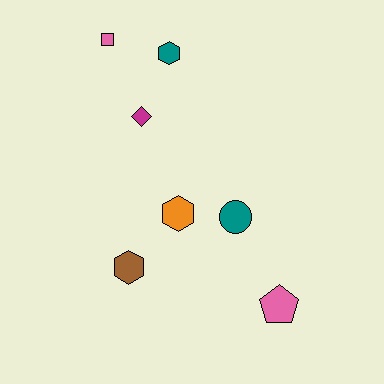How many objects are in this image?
There are 7 objects.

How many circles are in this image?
There is 1 circle.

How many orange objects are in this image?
There is 1 orange object.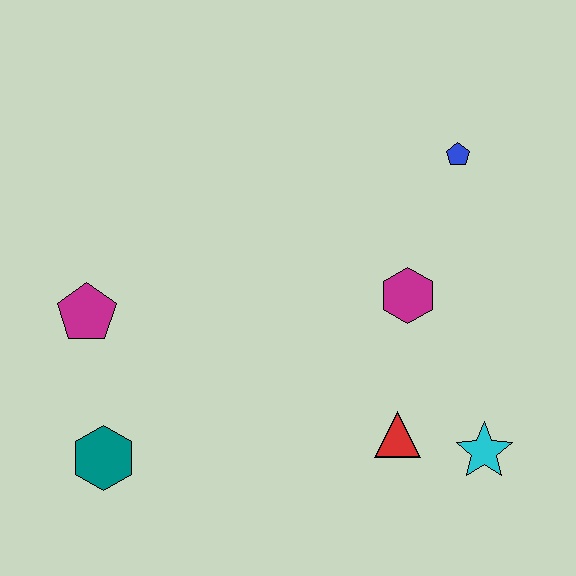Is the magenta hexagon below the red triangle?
No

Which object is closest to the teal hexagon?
The magenta pentagon is closest to the teal hexagon.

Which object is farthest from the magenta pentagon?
The cyan star is farthest from the magenta pentagon.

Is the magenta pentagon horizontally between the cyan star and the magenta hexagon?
No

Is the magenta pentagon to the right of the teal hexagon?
No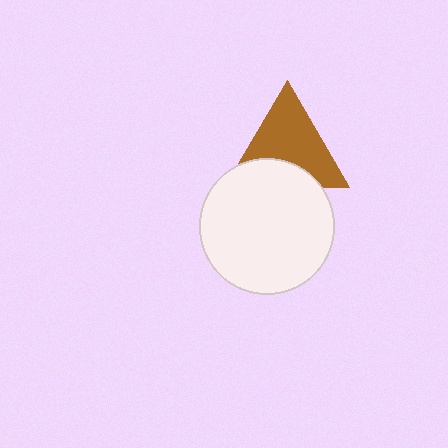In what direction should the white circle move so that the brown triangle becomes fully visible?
The white circle should move down. That is the shortest direction to clear the overlap and leave the brown triangle fully visible.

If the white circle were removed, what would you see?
You would see the complete brown triangle.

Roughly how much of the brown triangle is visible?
Most of it is visible (roughly 69%).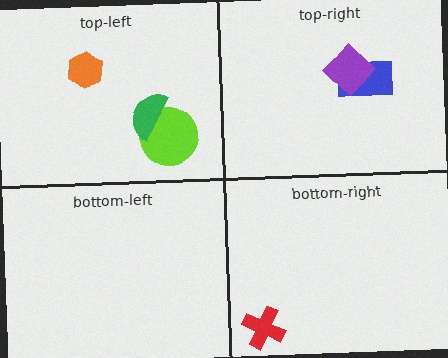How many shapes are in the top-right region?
2.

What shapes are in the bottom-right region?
The red cross.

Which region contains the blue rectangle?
The top-right region.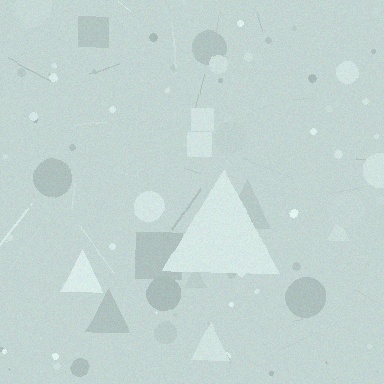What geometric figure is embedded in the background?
A triangle is embedded in the background.